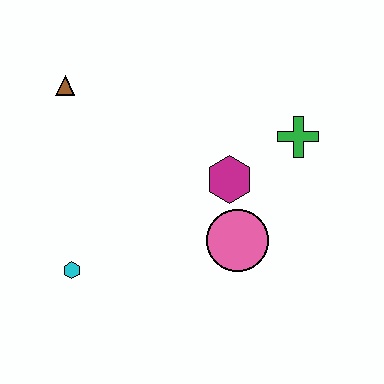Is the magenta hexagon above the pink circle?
Yes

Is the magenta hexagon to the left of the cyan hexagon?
No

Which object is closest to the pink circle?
The magenta hexagon is closest to the pink circle.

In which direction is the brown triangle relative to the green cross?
The brown triangle is to the left of the green cross.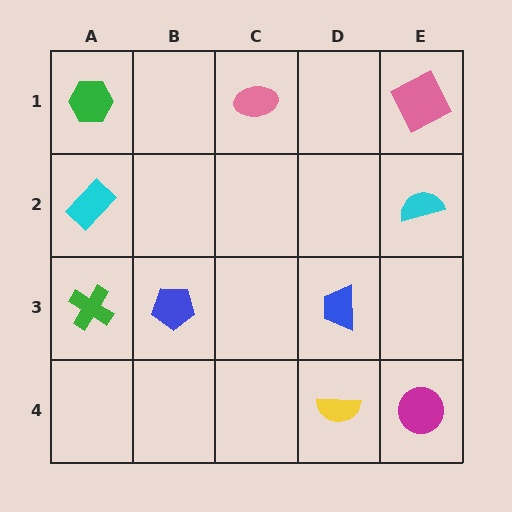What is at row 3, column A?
A green cross.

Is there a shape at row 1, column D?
No, that cell is empty.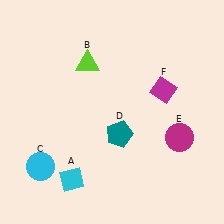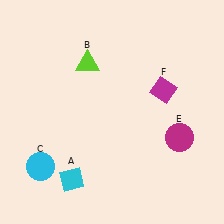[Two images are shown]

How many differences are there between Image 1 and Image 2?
There is 1 difference between the two images.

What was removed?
The teal pentagon (D) was removed in Image 2.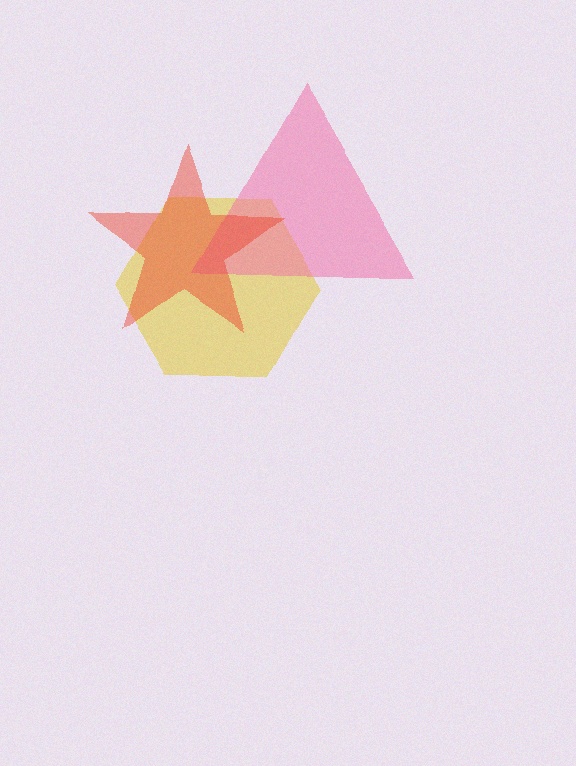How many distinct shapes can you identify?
There are 3 distinct shapes: a yellow hexagon, a pink triangle, a red star.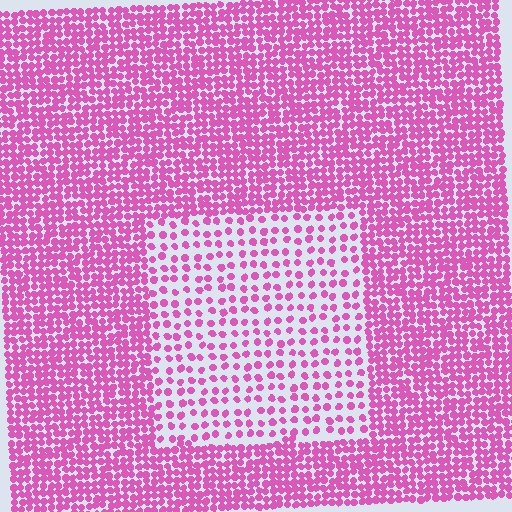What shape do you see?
I see a rectangle.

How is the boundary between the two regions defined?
The boundary is defined by a change in element density (approximately 2.3x ratio). All elements are the same color, size, and shape.